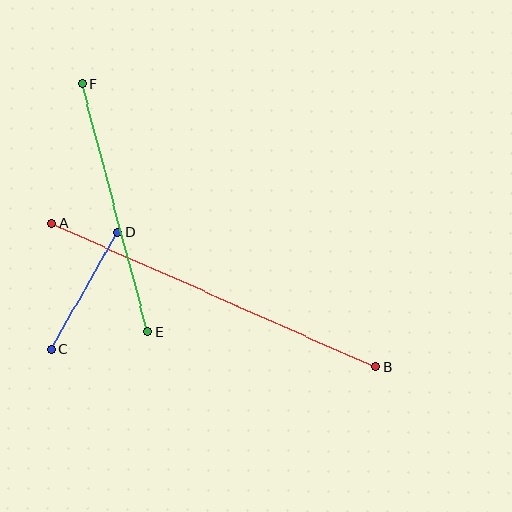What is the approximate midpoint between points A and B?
The midpoint is at approximately (214, 295) pixels.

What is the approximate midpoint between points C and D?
The midpoint is at approximately (85, 291) pixels.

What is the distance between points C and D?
The distance is approximately 135 pixels.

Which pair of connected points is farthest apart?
Points A and B are farthest apart.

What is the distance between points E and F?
The distance is approximately 256 pixels.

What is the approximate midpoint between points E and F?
The midpoint is at approximately (115, 208) pixels.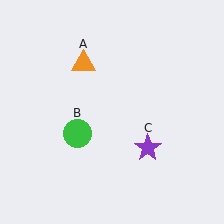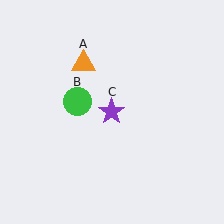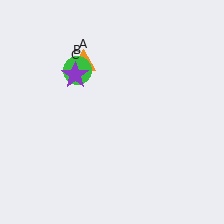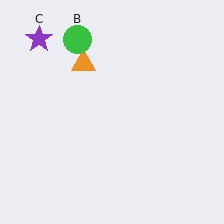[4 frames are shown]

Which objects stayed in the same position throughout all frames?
Orange triangle (object A) remained stationary.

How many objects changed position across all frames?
2 objects changed position: green circle (object B), purple star (object C).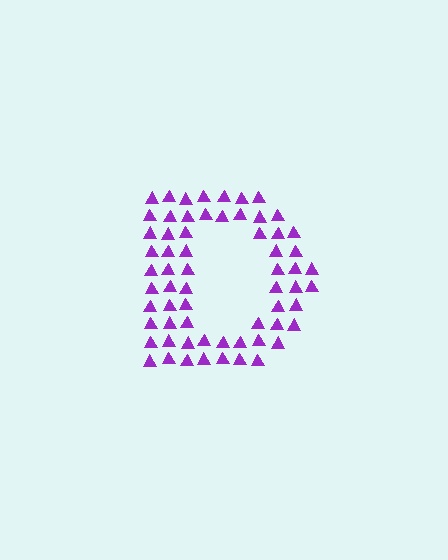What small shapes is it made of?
It is made of small triangles.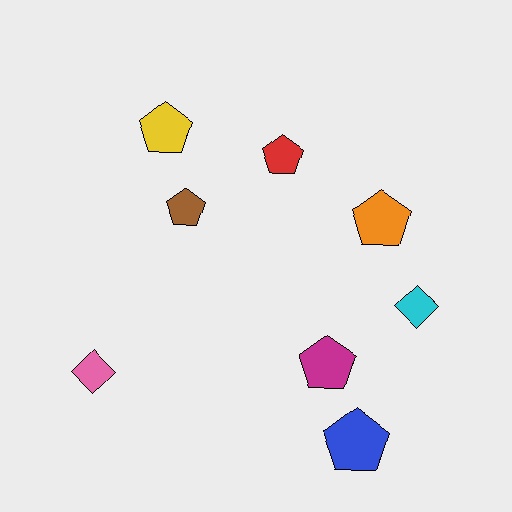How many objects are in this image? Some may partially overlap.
There are 8 objects.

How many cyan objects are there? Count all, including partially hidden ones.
There is 1 cyan object.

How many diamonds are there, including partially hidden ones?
There are 2 diamonds.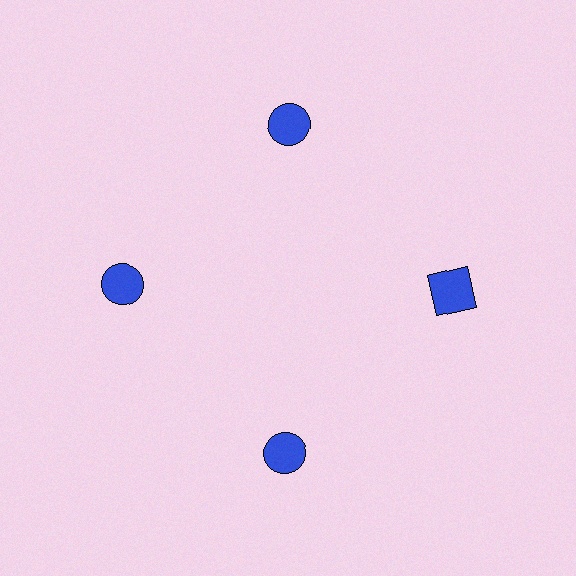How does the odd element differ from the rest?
It has a different shape: square instead of circle.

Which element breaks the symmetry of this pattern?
The blue square at roughly the 3 o'clock position breaks the symmetry. All other shapes are blue circles.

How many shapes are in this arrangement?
There are 4 shapes arranged in a ring pattern.